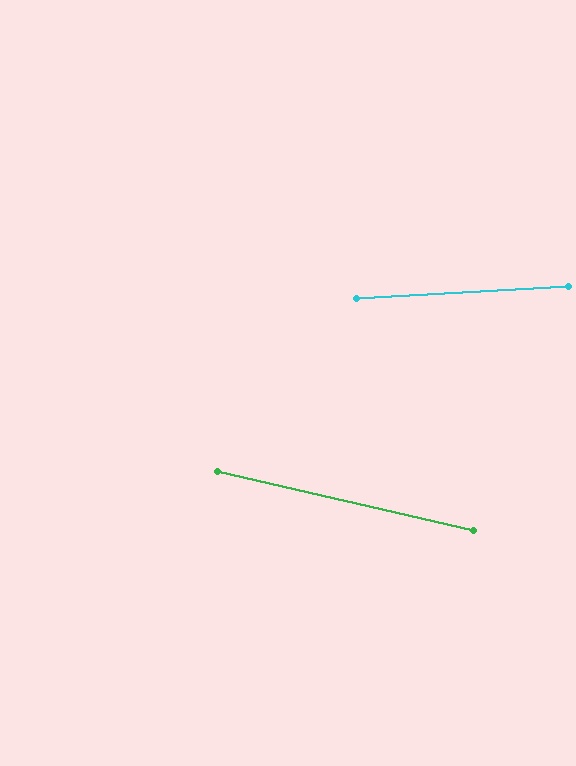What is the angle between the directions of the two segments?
Approximately 17 degrees.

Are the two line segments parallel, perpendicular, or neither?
Neither parallel nor perpendicular — they differ by about 17°.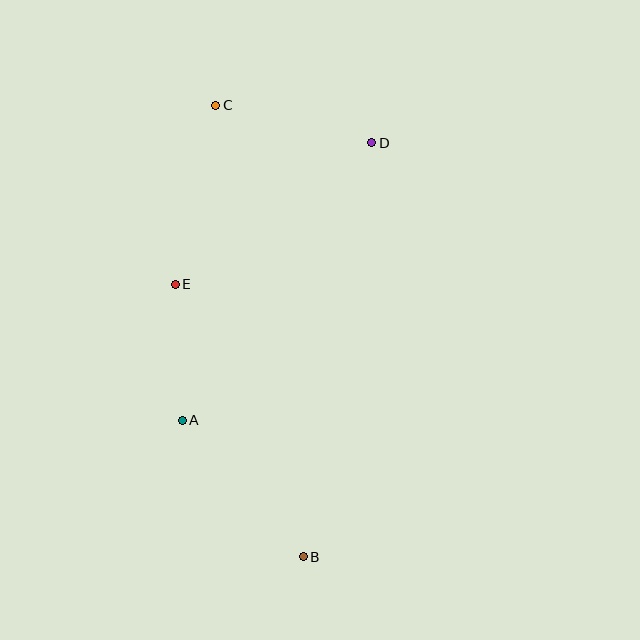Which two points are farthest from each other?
Points B and C are farthest from each other.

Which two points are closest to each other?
Points A and E are closest to each other.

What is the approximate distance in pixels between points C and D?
The distance between C and D is approximately 161 pixels.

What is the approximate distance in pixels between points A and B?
The distance between A and B is approximately 183 pixels.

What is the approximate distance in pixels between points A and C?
The distance between A and C is approximately 317 pixels.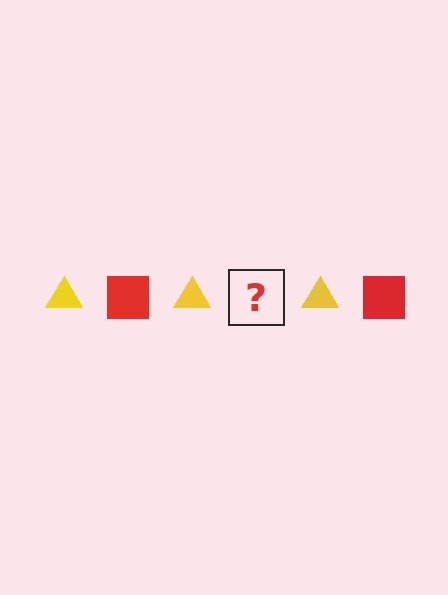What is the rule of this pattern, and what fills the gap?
The rule is that the pattern alternates between yellow triangle and red square. The gap should be filled with a red square.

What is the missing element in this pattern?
The missing element is a red square.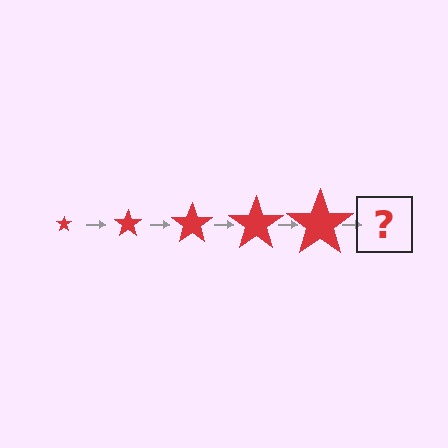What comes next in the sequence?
The next element should be a red star, larger than the previous one.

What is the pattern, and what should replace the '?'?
The pattern is that the star gets progressively larger each step. The '?' should be a red star, larger than the previous one.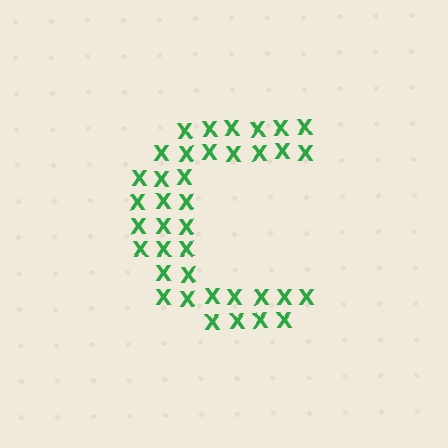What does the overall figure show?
The overall figure shows the letter C.